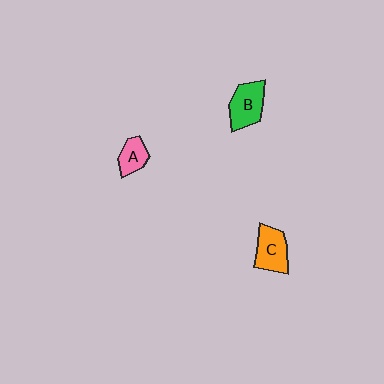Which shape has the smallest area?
Shape A (pink).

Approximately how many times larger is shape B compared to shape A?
Approximately 1.6 times.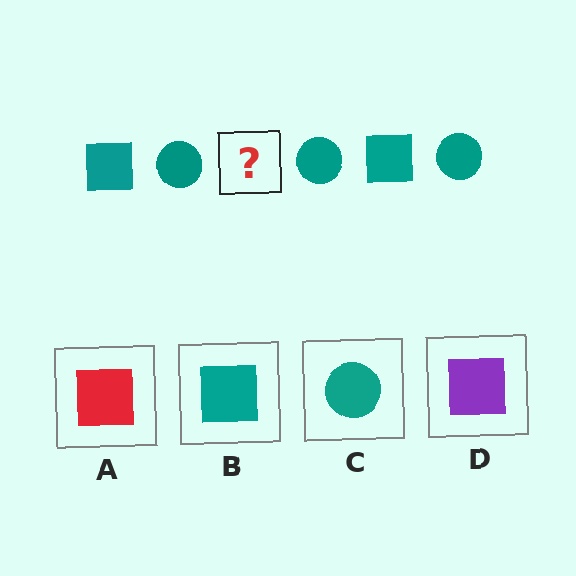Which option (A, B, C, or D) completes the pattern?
B.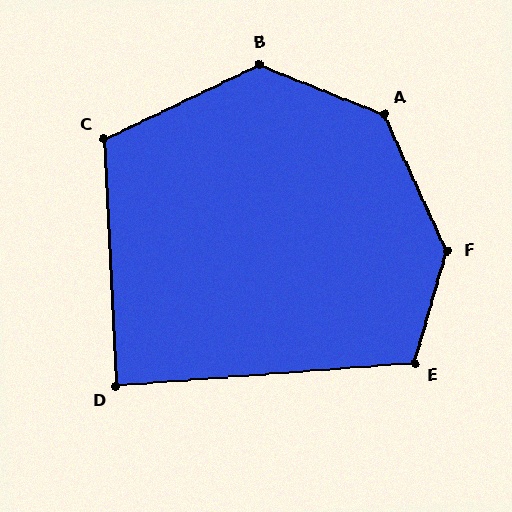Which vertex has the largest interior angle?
F, at approximately 139 degrees.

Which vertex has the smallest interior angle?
D, at approximately 88 degrees.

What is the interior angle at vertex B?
Approximately 133 degrees (obtuse).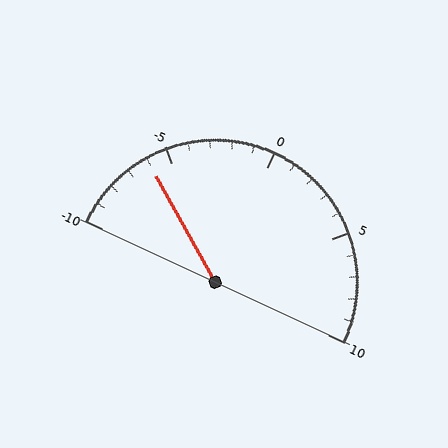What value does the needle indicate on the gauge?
The needle indicates approximately -6.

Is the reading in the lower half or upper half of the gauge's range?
The reading is in the lower half of the range (-10 to 10).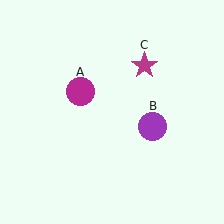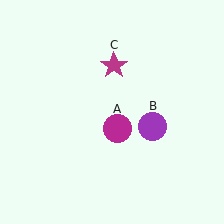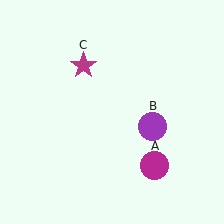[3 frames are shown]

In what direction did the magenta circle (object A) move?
The magenta circle (object A) moved down and to the right.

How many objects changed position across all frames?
2 objects changed position: magenta circle (object A), magenta star (object C).